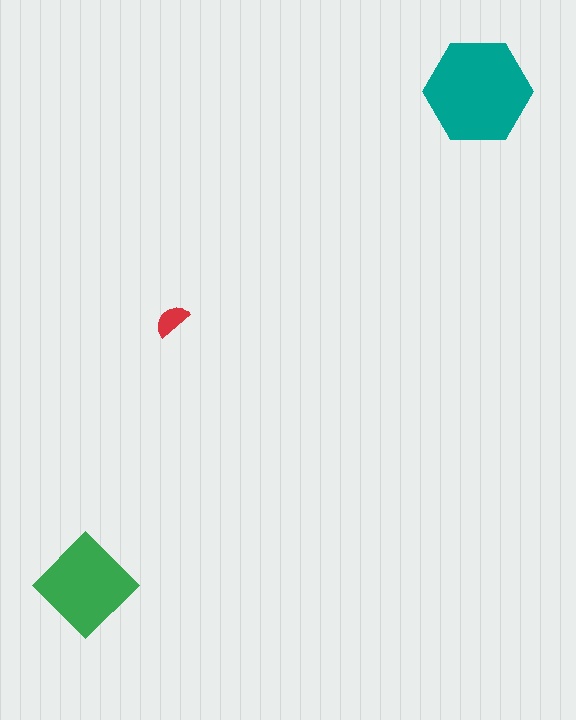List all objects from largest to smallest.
The teal hexagon, the green diamond, the red semicircle.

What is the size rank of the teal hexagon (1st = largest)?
1st.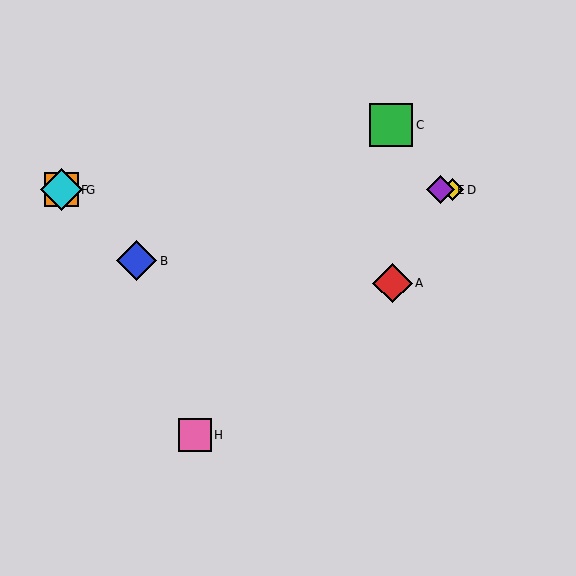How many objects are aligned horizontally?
4 objects (D, E, F, G) are aligned horizontally.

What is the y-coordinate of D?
Object D is at y≈190.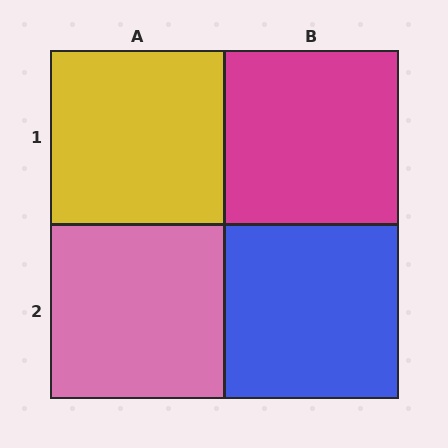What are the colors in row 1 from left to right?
Yellow, magenta.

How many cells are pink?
1 cell is pink.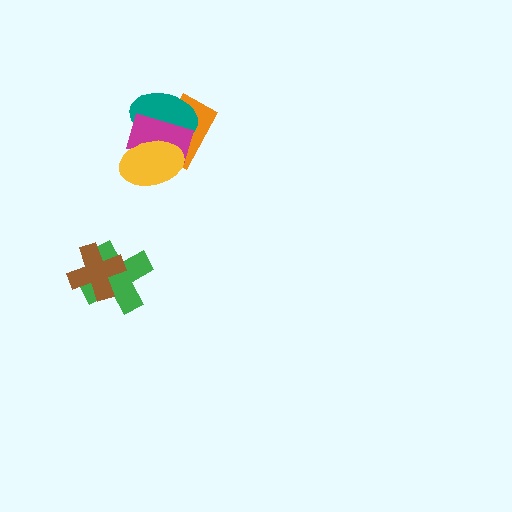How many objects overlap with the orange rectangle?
3 objects overlap with the orange rectangle.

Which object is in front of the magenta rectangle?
The yellow ellipse is in front of the magenta rectangle.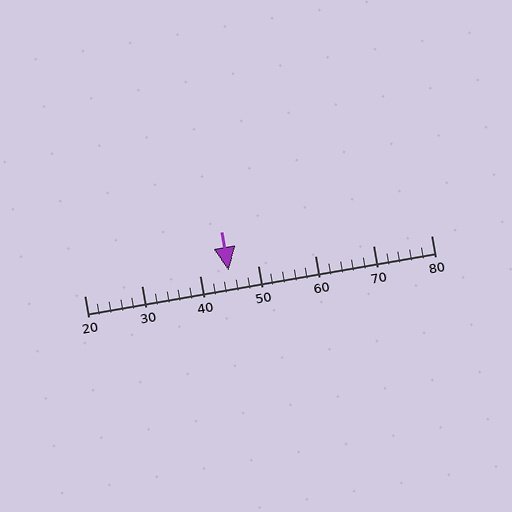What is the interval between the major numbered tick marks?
The major tick marks are spaced 10 units apart.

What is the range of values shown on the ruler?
The ruler shows values from 20 to 80.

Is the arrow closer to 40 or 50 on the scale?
The arrow is closer to 50.